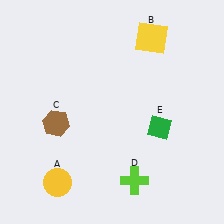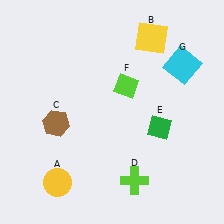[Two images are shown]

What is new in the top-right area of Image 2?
A cyan square (G) was added in the top-right area of Image 2.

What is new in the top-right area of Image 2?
A lime diamond (F) was added in the top-right area of Image 2.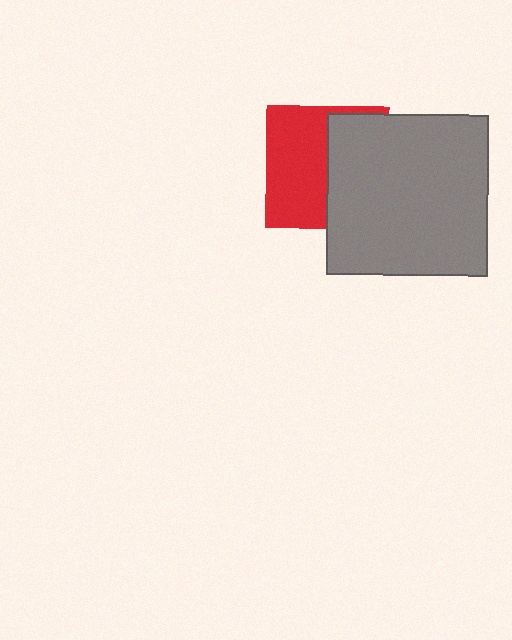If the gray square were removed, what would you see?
You would see the complete red square.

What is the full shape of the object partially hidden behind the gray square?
The partially hidden object is a red square.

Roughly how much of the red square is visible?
About half of it is visible (roughly 52%).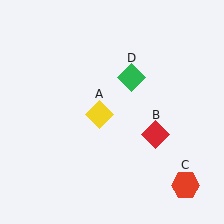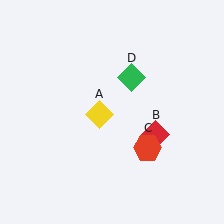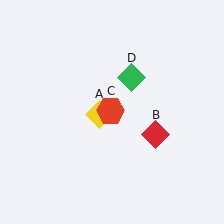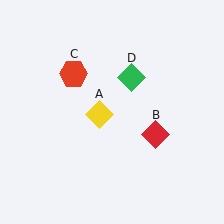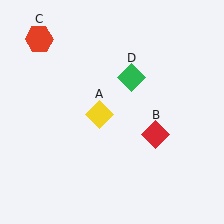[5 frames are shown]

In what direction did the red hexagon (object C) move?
The red hexagon (object C) moved up and to the left.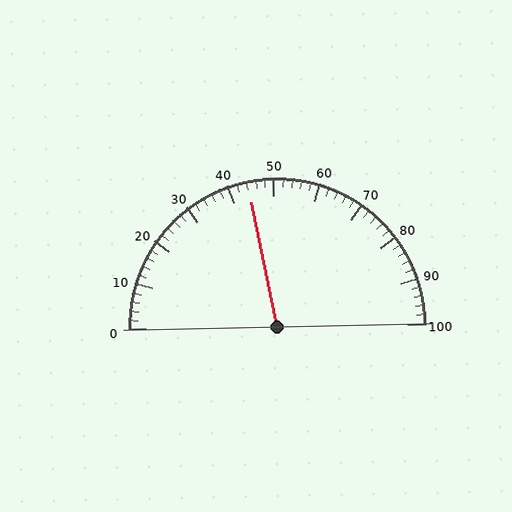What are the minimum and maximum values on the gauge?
The gauge ranges from 0 to 100.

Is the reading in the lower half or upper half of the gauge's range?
The reading is in the lower half of the range (0 to 100).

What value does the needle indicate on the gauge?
The needle indicates approximately 44.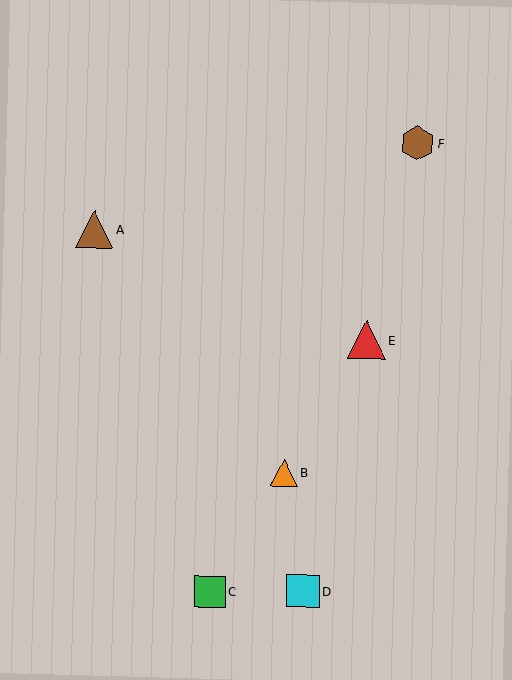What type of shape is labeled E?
Shape E is a red triangle.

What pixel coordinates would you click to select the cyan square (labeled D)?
Click at (303, 591) to select the cyan square D.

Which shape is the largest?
The red triangle (labeled E) is the largest.